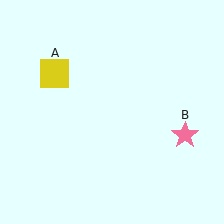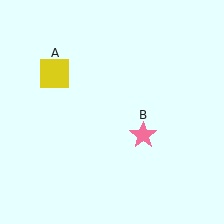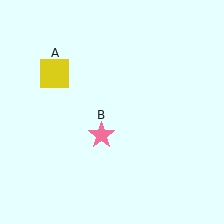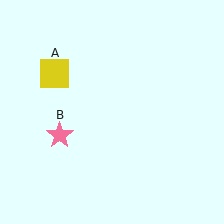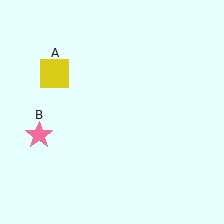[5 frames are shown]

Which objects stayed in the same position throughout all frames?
Yellow square (object A) remained stationary.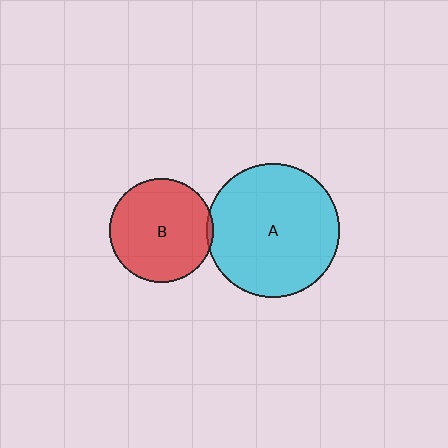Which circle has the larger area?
Circle A (cyan).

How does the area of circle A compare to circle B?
Approximately 1.6 times.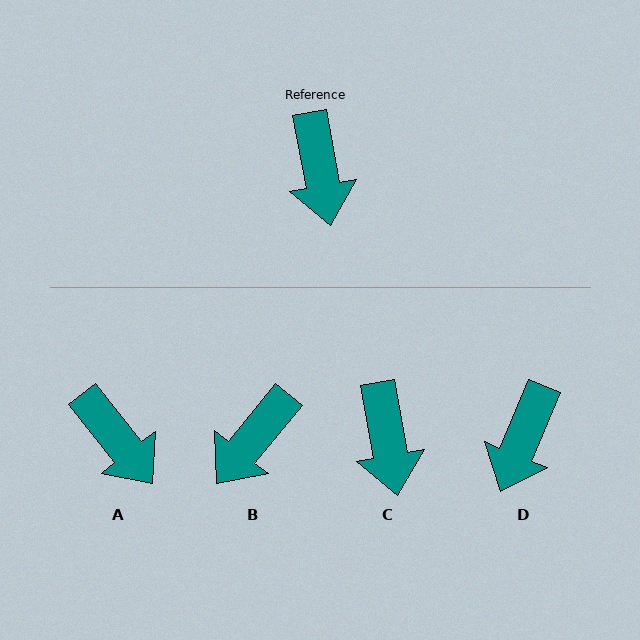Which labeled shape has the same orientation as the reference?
C.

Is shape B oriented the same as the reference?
No, it is off by about 50 degrees.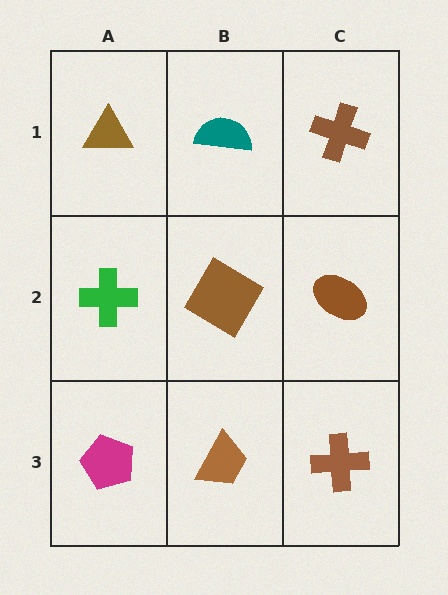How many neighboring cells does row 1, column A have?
2.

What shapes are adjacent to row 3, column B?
A brown diamond (row 2, column B), a magenta pentagon (row 3, column A), a brown cross (row 3, column C).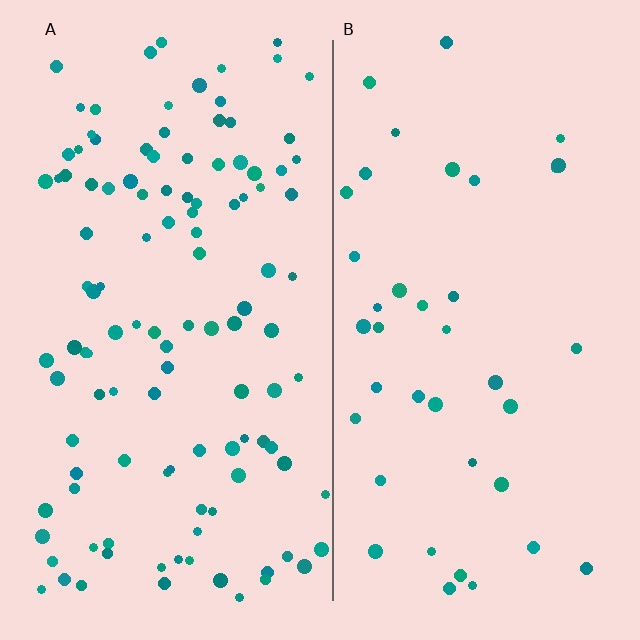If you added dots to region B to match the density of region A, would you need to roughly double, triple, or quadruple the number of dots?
Approximately triple.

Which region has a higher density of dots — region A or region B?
A (the left).